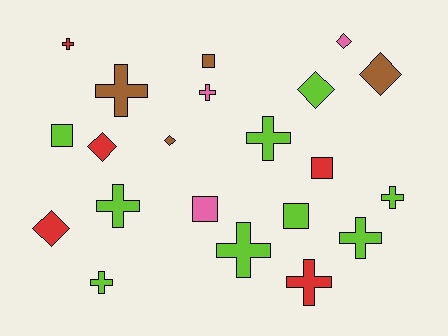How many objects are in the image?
There are 21 objects.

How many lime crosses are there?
There are 6 lime crosses.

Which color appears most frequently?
Lime, with 9 objects.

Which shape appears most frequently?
Cross, with 10 objects.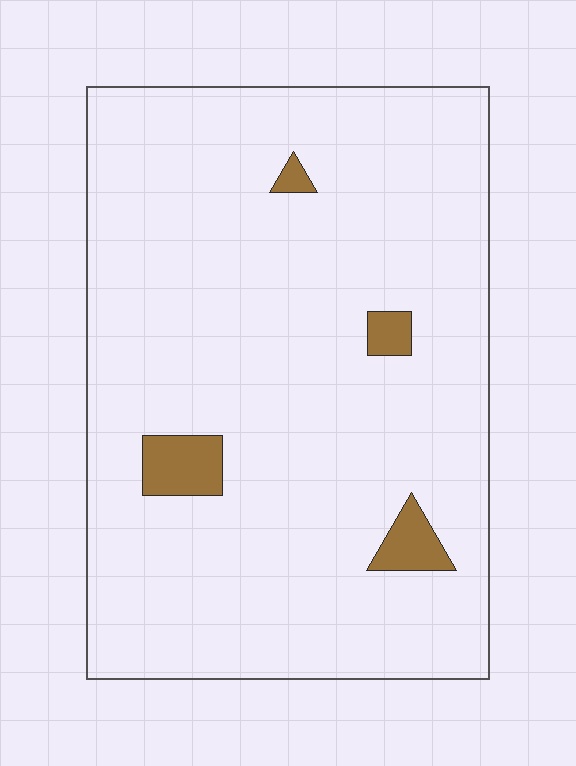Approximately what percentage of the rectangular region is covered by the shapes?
Approximately 5%.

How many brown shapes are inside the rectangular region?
4.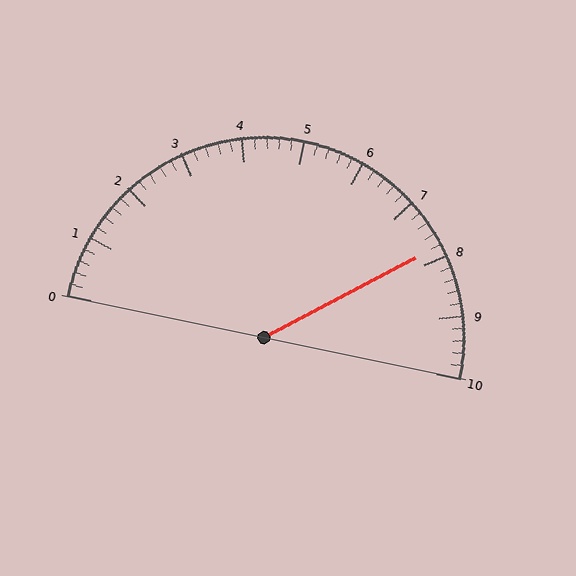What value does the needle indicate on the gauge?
The needle indicates approximately 7.8.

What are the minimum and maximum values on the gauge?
The gauge ranges from 0 to 10.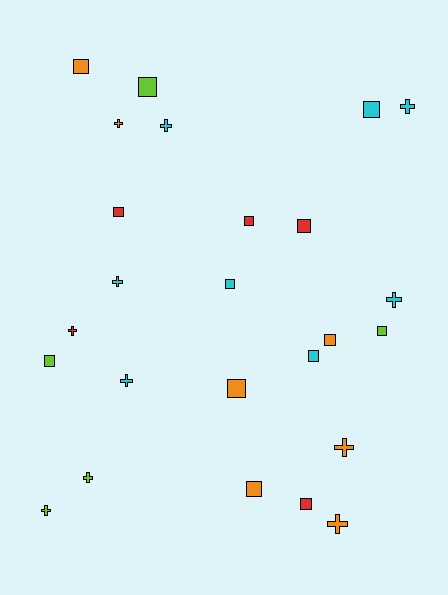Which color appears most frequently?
Cyan, with 8 objects.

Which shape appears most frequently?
Square, with 14 objects.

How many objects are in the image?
There are 25 objects.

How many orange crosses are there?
There are 3 orange crosses.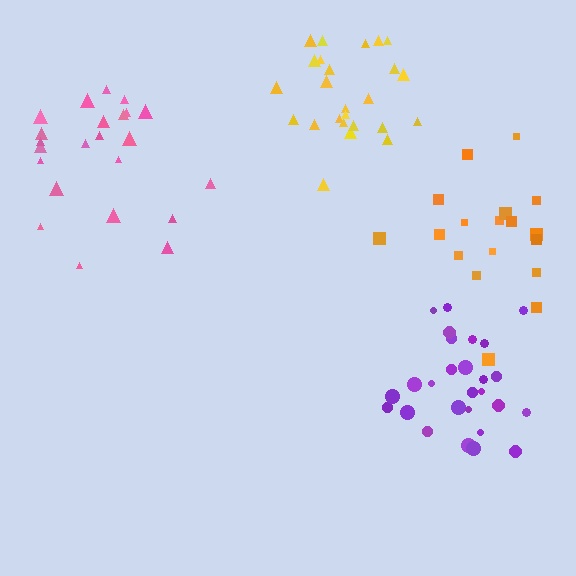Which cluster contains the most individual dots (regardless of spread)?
Purple (28).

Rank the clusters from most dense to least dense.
purple, yellow, pink, orange.